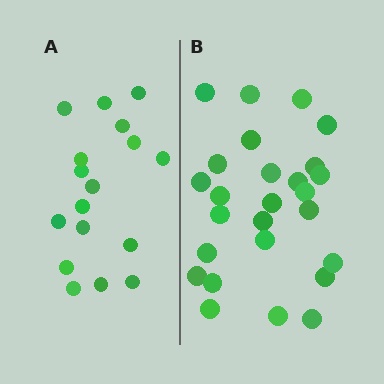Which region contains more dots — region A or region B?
Region B (the right region) has more dots.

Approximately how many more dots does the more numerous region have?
Region B has roughly 8 or so more dots than region A.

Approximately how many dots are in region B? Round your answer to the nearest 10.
About 30 dots. (The exact count is 26, which rounds to 30.)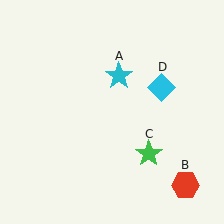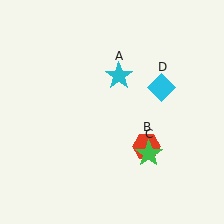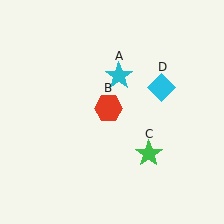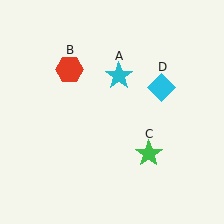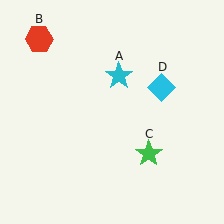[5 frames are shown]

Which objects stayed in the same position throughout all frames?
Cyan star (object A) and green star (object C) and cyan diamond (object D) remained stationary.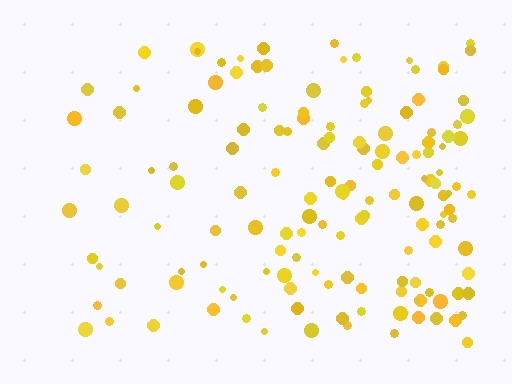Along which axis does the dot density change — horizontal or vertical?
Horizontal.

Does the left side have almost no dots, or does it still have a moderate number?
Still a moderate number, just noticeably fewer than the right.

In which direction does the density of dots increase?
From left to right, with the right side densest.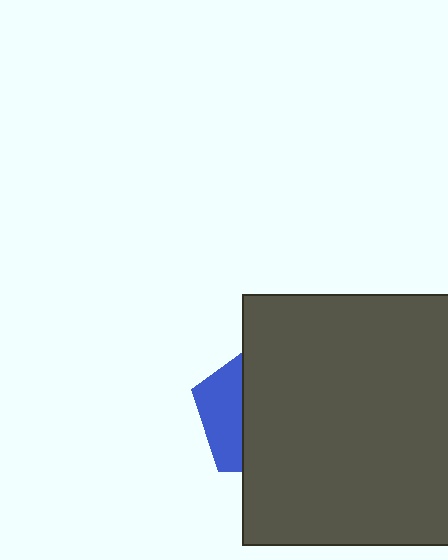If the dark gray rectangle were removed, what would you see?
You would see the complete blue pentagon.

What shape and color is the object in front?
The object in front is a dark gray rectangle.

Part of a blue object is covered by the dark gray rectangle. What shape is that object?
It is a pentagon.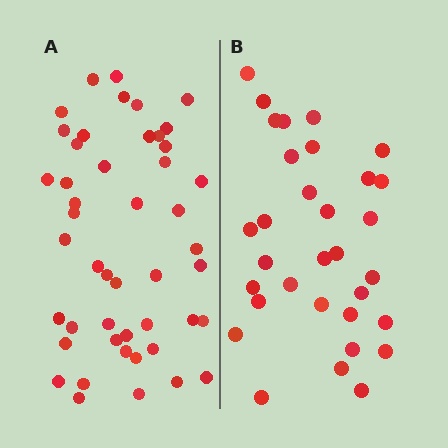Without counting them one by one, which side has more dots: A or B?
Region A (the left region) has more dots.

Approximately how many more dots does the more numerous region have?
Region A has approximately 15 more dots than region B.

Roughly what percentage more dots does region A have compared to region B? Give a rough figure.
About 45% more.